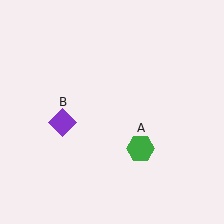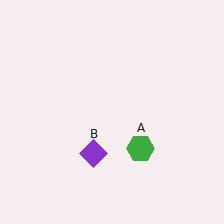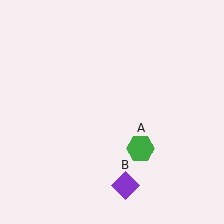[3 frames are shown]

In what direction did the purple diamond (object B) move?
The purple diamond (object B) moved down and to the right.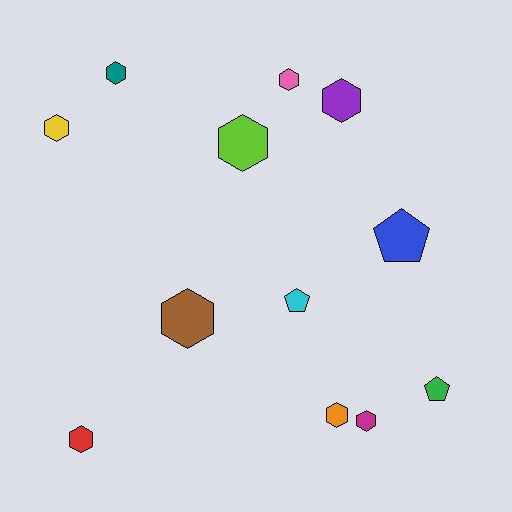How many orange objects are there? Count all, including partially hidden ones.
There is 1 orange object.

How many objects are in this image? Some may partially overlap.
There are 12 objects.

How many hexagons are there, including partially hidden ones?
There are 9 hexagons.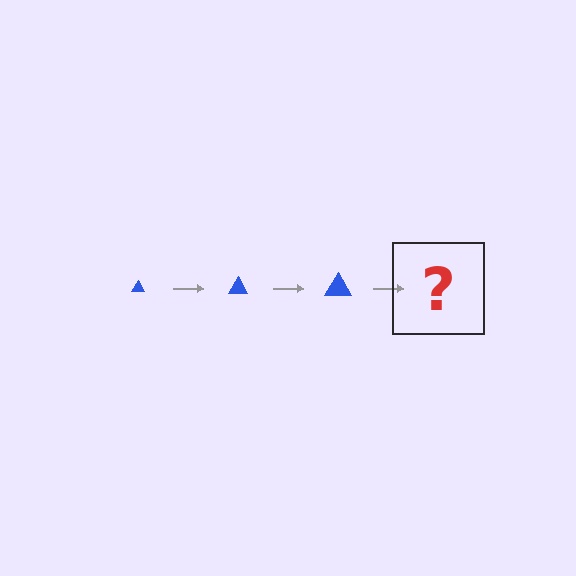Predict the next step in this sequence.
The next step is a blue triangle, larger than the previous one.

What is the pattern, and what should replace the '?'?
The pattern is that the triangle gets progressively larger each step. The '?' should be a blue triangle, larger than the previous one.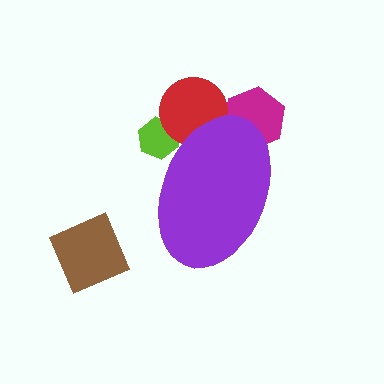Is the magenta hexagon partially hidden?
Yes, the magenta hexagon is partially hidden behind the purple ellipse.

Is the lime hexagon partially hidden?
Yes, the lime hexagon is partially hidden behind the purple ellipse.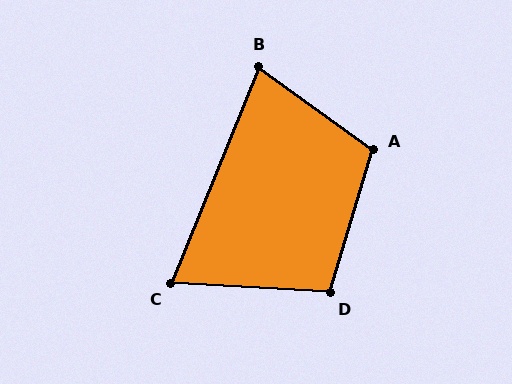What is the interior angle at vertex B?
Approximately 76 degrees (acute).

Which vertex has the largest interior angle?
A, at approximately 109 degrees.